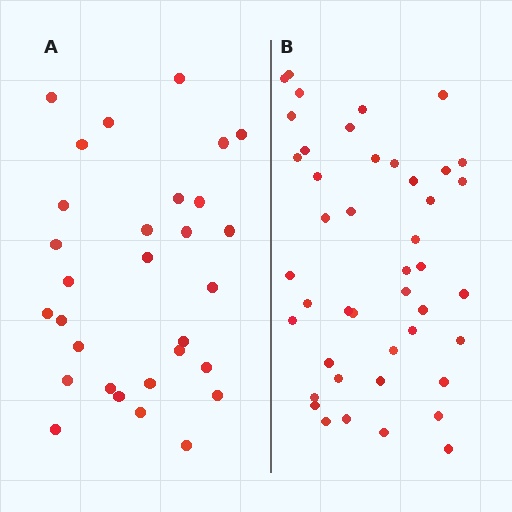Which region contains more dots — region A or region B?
Region B (the right region) has more dots.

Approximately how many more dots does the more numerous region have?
Region B has approximately 15 more dots than region A.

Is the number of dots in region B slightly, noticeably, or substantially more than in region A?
Region B has substantially more. The ratio is roughly 1.5 to 1.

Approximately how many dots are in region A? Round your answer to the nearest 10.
About 30 dots.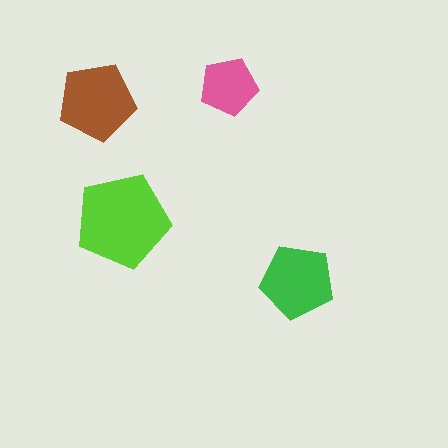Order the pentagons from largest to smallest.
the lime one, the brown one, the green one, the pink one.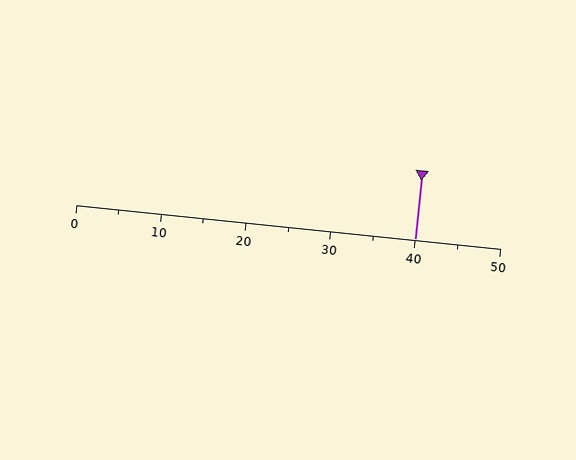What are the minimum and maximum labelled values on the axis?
The axis runs from 0 to 50.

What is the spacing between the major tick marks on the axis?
The major ticks are spaced 10 apart.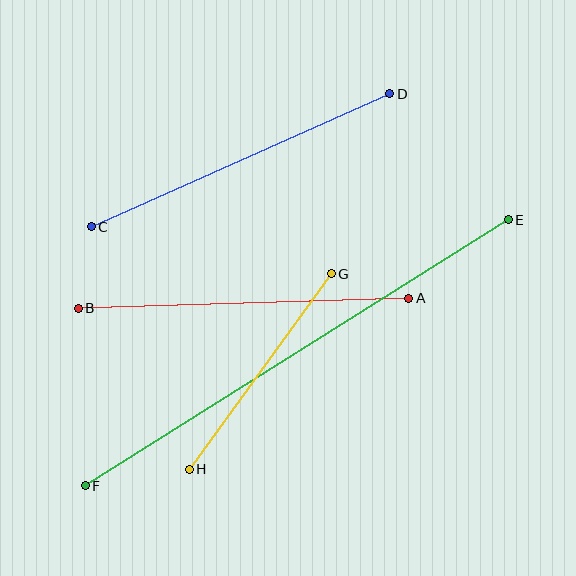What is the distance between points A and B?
The distance is approximately 331 pixels.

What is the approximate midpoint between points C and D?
The midpoint is at approximately (241, 160) pixels.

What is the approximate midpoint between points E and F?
The midpoint is at approximately (297, 353) pixels.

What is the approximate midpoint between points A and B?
The midpoint is at approximately (243, 303) pixels.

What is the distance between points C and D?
The distance is approximately 327 pixels.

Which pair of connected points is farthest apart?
Points E and F are farthest apart.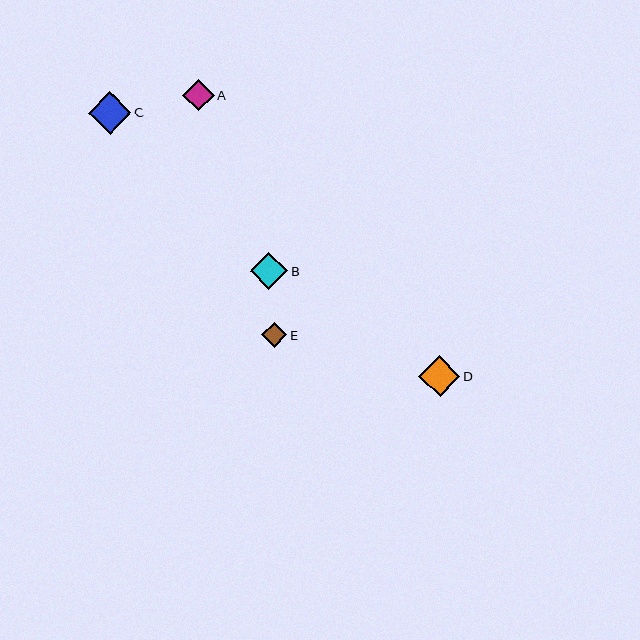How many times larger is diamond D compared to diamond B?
Diamond D is approximately 1.1 times the size of diamond B.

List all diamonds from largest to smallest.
From largest to smallest: C, D, B, A, E.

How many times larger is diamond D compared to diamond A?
Diamond D is approximately 1.3 times the size of diamond A.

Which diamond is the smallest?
Diamond E is the smallest with a size of approximately 25 pixels.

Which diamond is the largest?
Diamond C is the largest with a size of approximately 42 pixels.